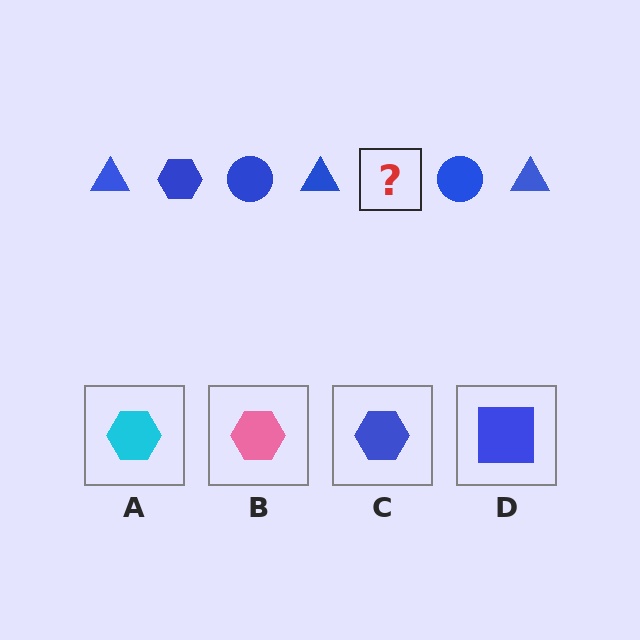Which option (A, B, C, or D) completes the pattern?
C.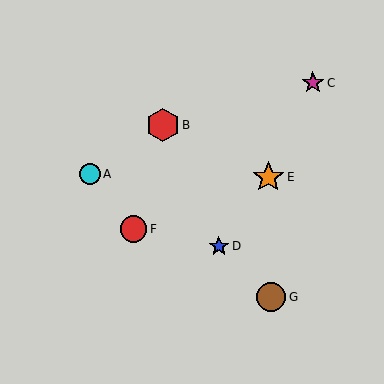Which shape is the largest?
The red hexagon (labeled B) is the largest.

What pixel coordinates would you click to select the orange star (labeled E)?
Click at (268, 177) to select the orange star E.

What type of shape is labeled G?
Shape G is a brown circle.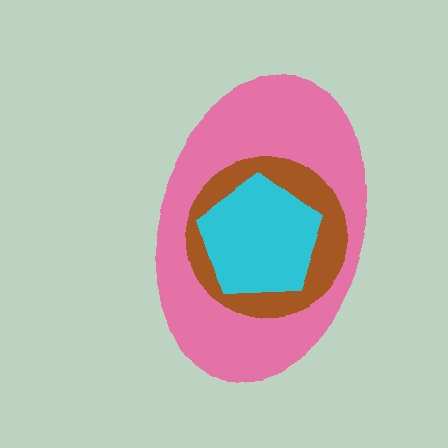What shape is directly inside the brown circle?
The cyan pentagon.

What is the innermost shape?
The cyan pentagon.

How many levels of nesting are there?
3.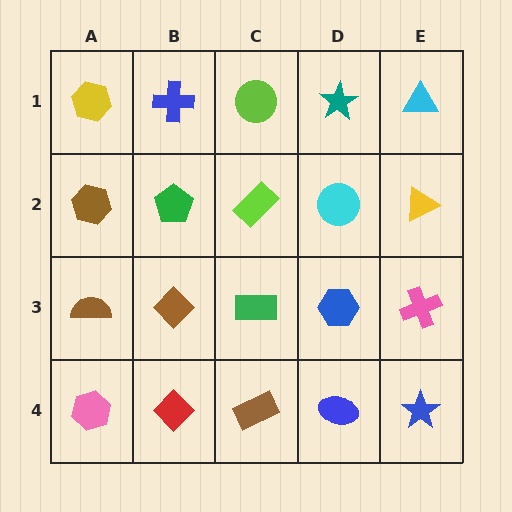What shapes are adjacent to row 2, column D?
A teal star (row 1, column D), a blue hexagon (row 3, column D), a lime rectangle (row 2, column C), a yellow triangle (row 2, column E).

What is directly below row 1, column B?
A green pentagon.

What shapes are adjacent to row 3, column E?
A yellow triangle (row 2, column E), a blue star (row 4, column E), a blue hexagon (row 3, column D).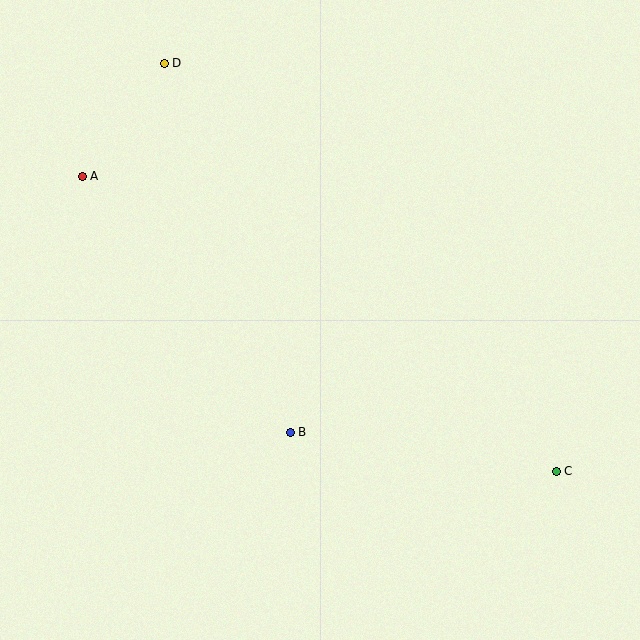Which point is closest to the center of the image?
Point B at (290, 432) is closest to the center.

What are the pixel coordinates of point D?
Point D is at (164, 63).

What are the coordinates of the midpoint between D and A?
The midpoint between D and A is at (123, 120).